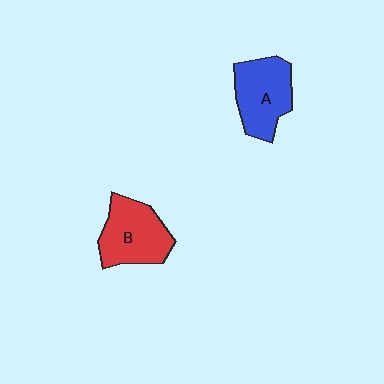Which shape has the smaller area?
Shape A (blue).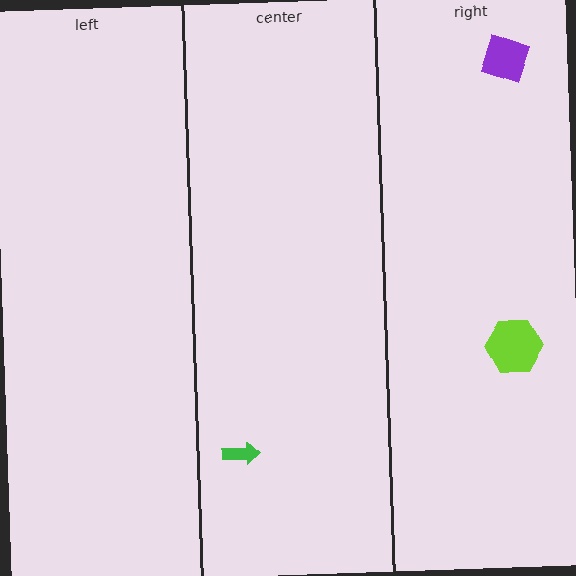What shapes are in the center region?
The green arrow.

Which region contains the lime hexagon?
The right region.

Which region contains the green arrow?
The center region.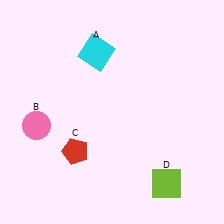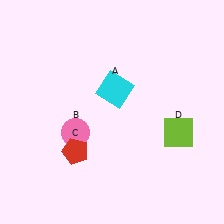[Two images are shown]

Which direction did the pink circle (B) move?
The pink circle (B) moved right.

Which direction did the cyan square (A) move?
The cyan square (A) moved down.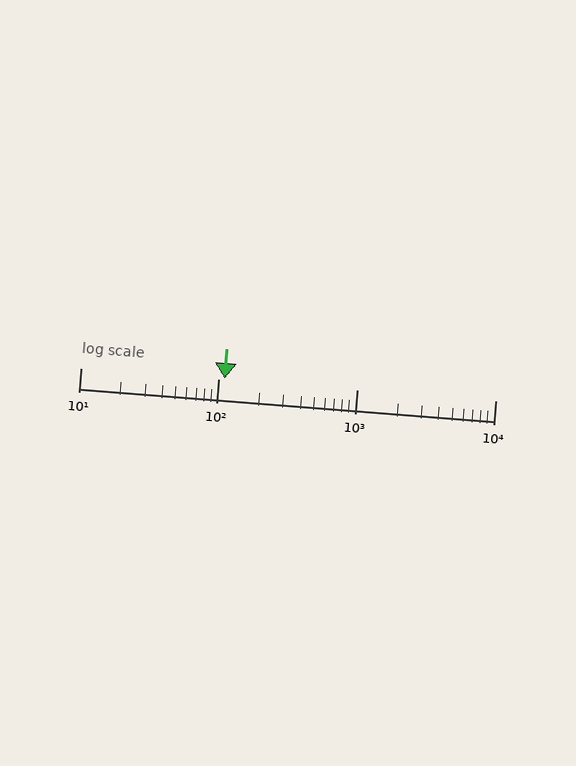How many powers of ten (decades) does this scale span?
The scale spans 3 decades, from 10 to 10000.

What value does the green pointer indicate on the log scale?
The pointer indicates approximately 110.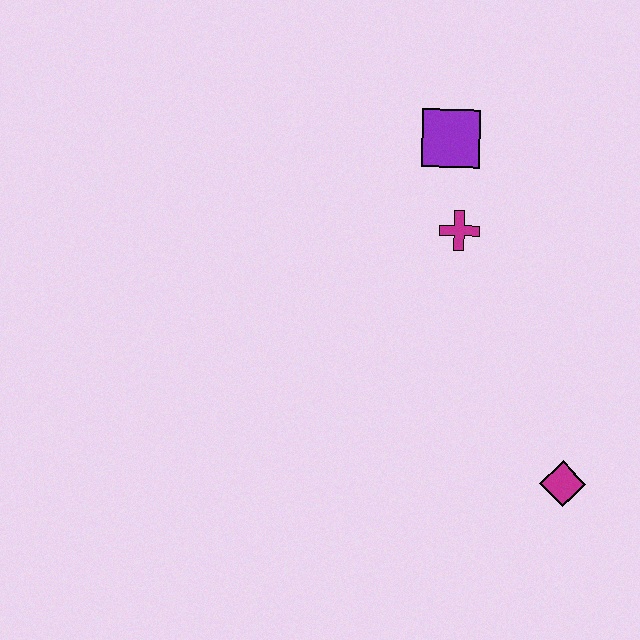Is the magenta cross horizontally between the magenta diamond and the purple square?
Yes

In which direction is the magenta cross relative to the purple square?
The magenta cross is below the purple square.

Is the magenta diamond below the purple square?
Yes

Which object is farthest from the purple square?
The magenta diamond is farthest from the purple square.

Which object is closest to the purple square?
The magenta cross is closest to the purple square.